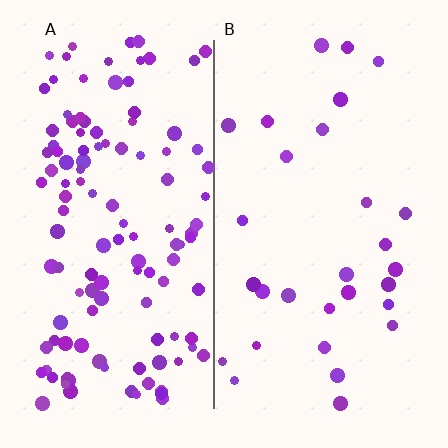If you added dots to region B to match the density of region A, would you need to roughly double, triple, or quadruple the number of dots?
Approximately quadruple.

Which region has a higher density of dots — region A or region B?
A (the left).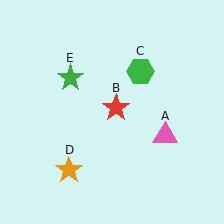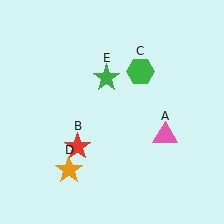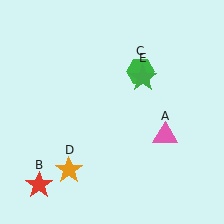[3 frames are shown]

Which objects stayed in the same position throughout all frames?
Pink triangle (object A) and green hexagon (object C) and orange star (object D) remained stationary.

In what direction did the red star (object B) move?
The red star (object B) moved down and to the left.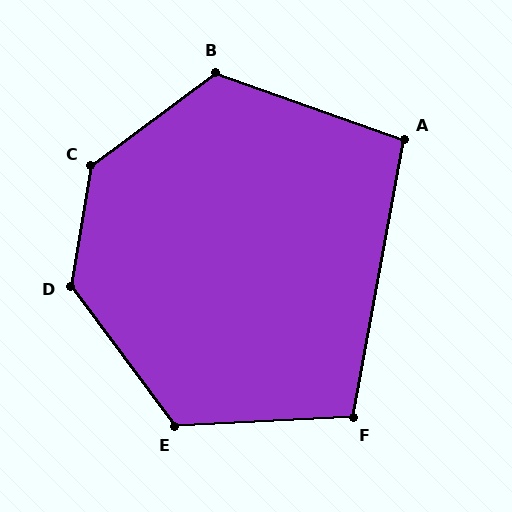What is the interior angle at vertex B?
Approximately 123 degrees (obtuse).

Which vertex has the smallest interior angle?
A, at approximately 99 degrees.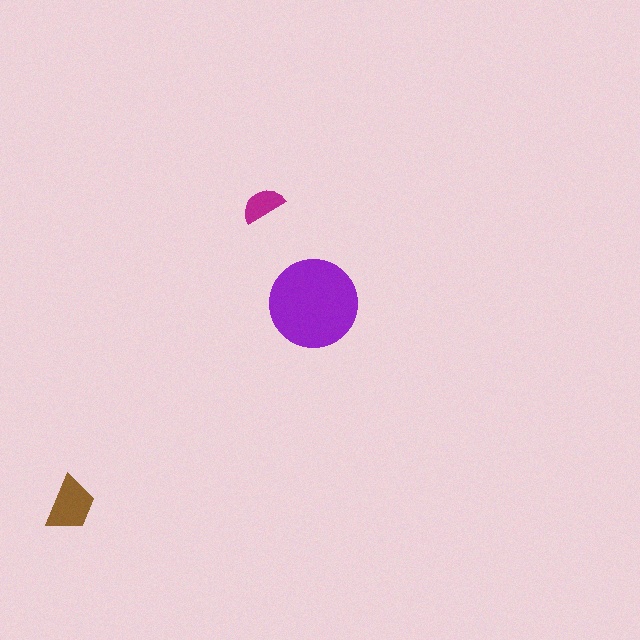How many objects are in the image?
There are 3 objects in the image.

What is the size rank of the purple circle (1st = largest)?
1st.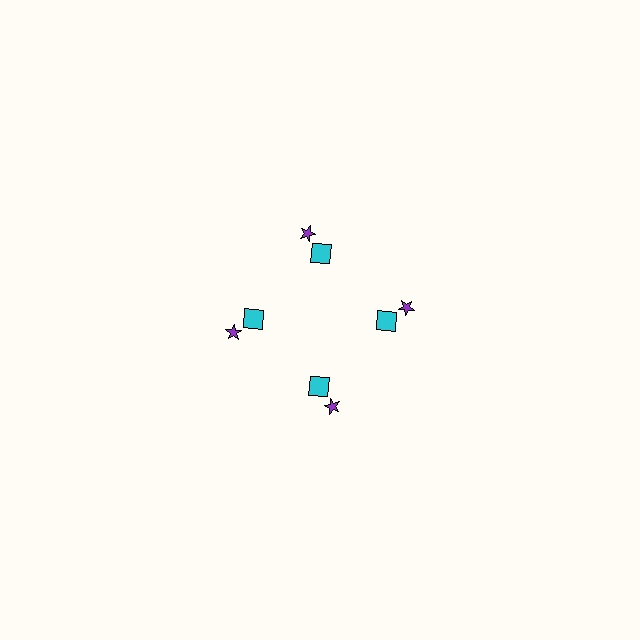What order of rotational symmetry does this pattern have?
This pattern has 4-fold rotational symmetry.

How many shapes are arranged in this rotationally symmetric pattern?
There are 8 shapes, arranged in 4 groups of 2.